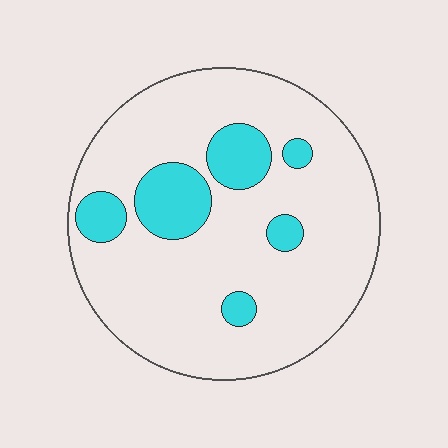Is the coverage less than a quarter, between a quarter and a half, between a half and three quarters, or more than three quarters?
Less than a quarter.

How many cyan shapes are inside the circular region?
6.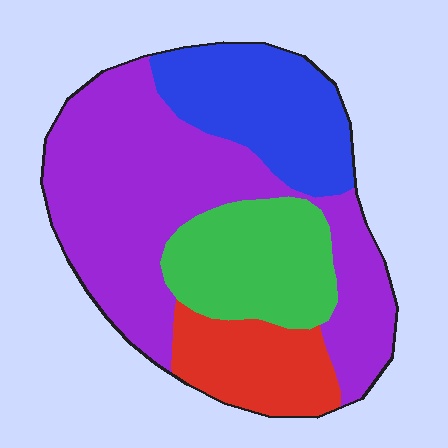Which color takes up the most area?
Purple, at roughly 45%.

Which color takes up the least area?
Red, at roughly 15%.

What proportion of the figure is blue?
Blue takes up less than a quarter of the figure.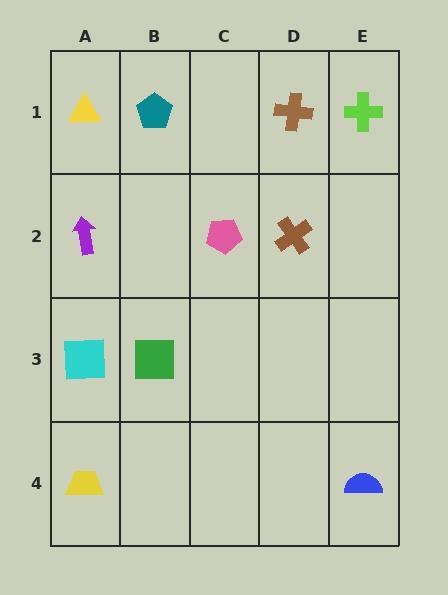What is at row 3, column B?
A green square.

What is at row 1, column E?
A lime cross.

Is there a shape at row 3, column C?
No, that cell is empty.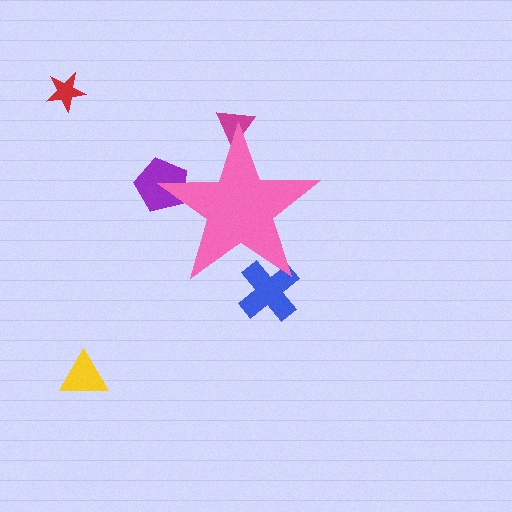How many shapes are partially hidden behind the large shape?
3 shapes are partially hidden.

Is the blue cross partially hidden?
Yes, the blue cross is partially hidden behind the pink star.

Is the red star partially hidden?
No, the red star is fully visible.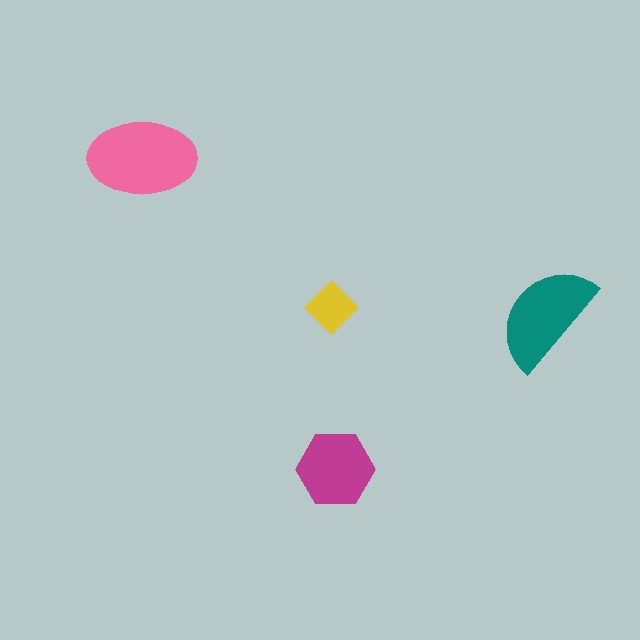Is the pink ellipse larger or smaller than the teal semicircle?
Larger.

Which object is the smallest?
The yellow diamond.